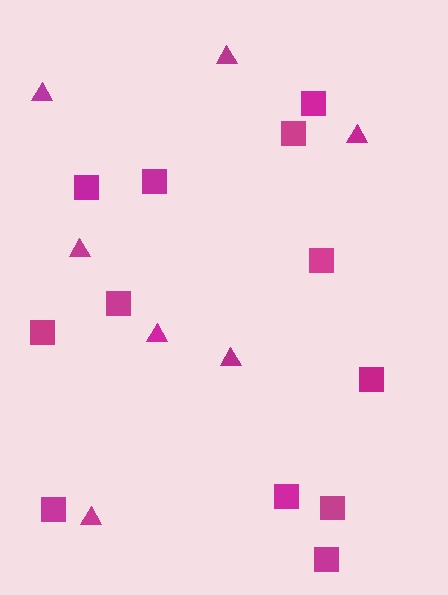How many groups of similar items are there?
There are 2 groups: one group of squares (12) and one group of triangles (7).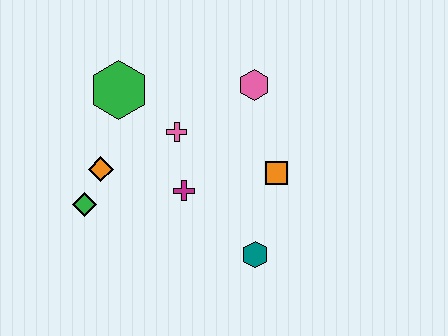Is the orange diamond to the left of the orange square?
Yes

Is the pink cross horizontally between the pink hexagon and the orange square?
No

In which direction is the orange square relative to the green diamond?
The orange square is to the right of the green diamond.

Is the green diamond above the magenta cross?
No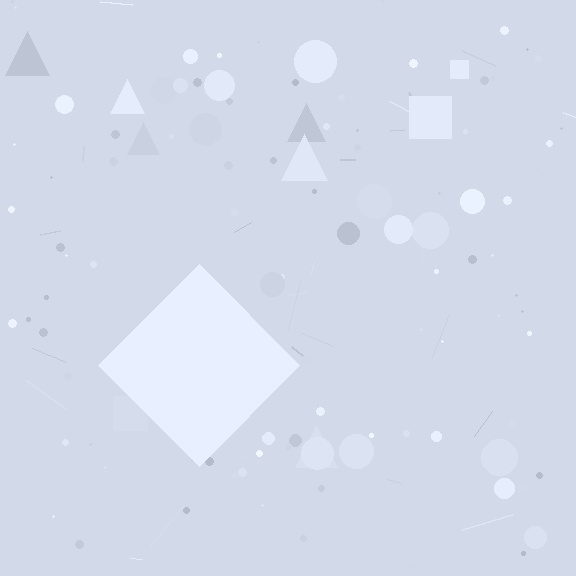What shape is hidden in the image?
A diamond is hidden in the image.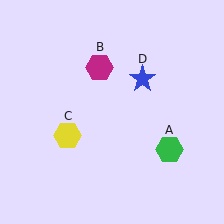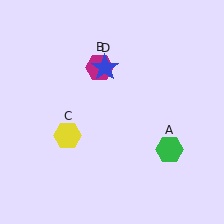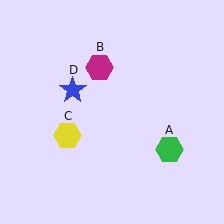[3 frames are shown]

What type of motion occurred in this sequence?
The blue star (object D) rotated counterclockwise around the center of the scene.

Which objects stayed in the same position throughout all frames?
Green hexagon (object A) and magenta hexagon (object B) and yellow hexagon (object C) remained stationary.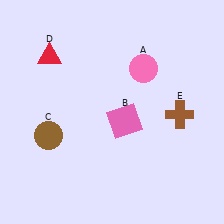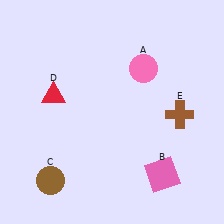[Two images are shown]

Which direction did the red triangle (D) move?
The red triangle (D) moved down.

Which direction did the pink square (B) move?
The pink square (B) moved down.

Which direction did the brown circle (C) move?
The brown circle (C) moved down.